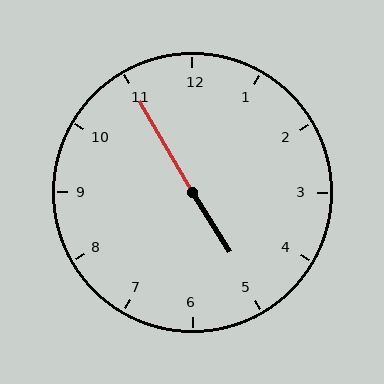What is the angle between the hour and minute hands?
Approximately 178 degrees.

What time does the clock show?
4:55.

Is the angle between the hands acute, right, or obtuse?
It is obtuse.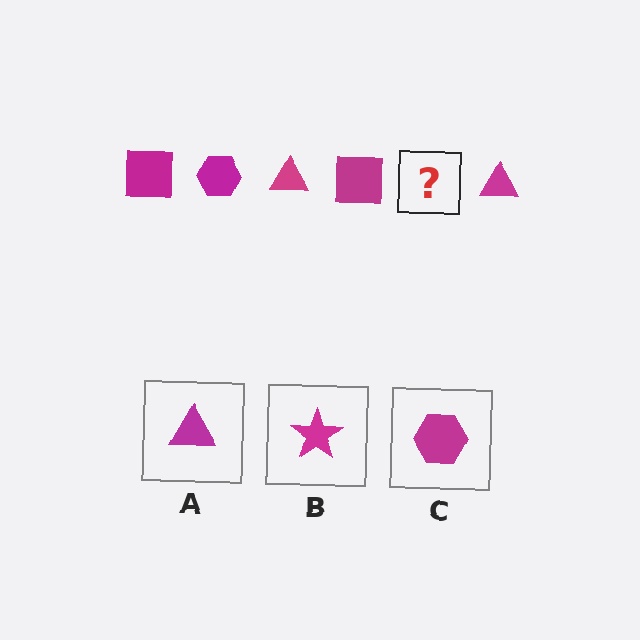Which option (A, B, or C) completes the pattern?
C.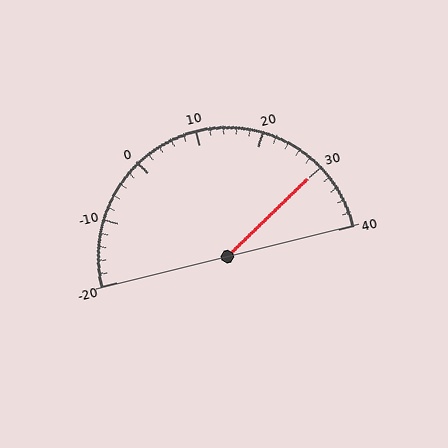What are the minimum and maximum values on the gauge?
The gauge ranges from -20 to 40.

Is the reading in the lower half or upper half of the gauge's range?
The reading is in the upper half of the range (-20 to 40).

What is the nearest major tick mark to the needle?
The nearest major tick mark is 30.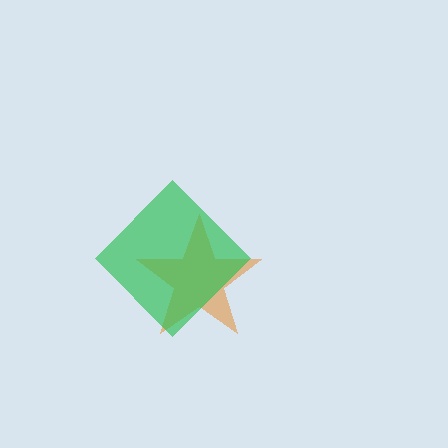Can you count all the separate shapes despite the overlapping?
Yes, there are 2 separate shapes.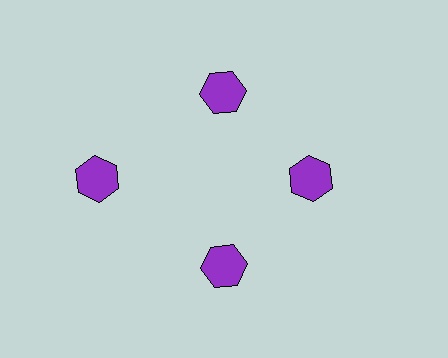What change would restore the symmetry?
The symmetry would be restored by moving it inward, back onto the ring so that all 4 hexagons sit at equal angles and equal distance from the center.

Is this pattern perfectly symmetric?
No. The 4 purple hexagons are arranged in a ring, but one element near the 9 o'clock position is pushed outward from the center, breaking the 4-fold rotational symmetry.